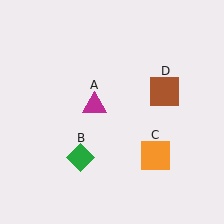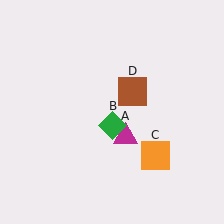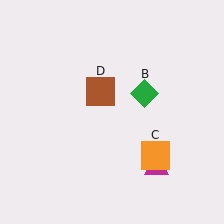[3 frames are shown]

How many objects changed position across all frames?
3 objects changed position: magenta triangle (object A), green diamond (object B), brown square (object D).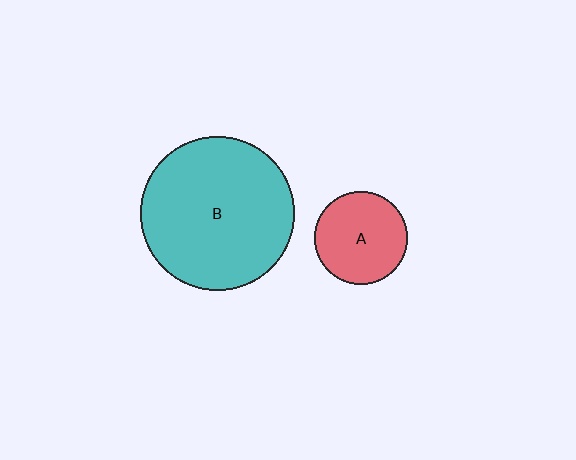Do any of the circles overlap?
No, none of the circles overlap.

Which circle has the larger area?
Circle B (teal).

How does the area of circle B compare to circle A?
Approximately 2.7 times.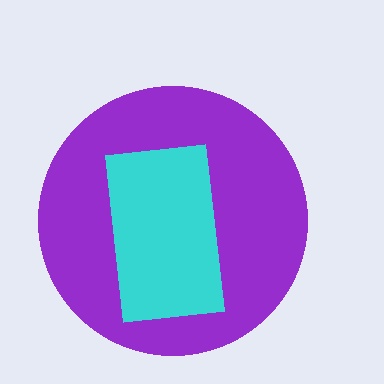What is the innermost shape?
The cyan rectangle.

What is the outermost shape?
The purple circle.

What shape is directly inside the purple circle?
The cyan rectangle.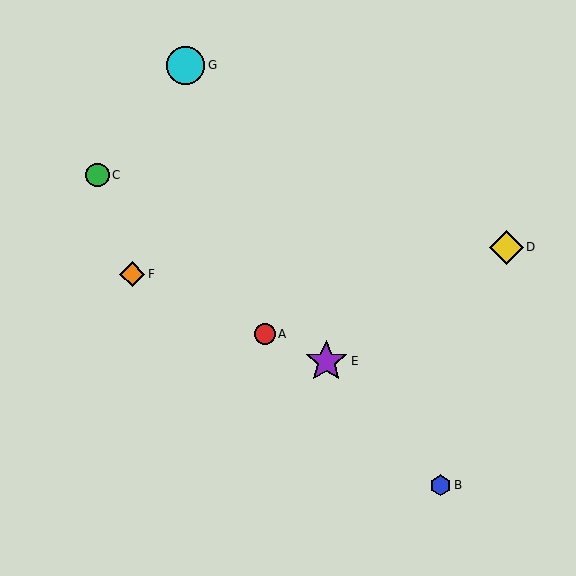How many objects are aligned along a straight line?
3 objects (A, E, F) are aligned along a straight line.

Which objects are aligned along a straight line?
Objects A, E, F are aligned along a straight line.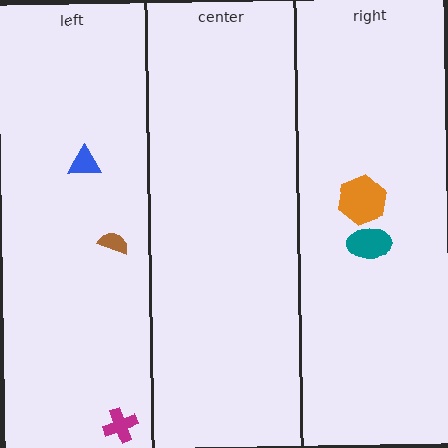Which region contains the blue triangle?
The left region.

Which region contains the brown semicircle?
The left region.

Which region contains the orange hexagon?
The right region.